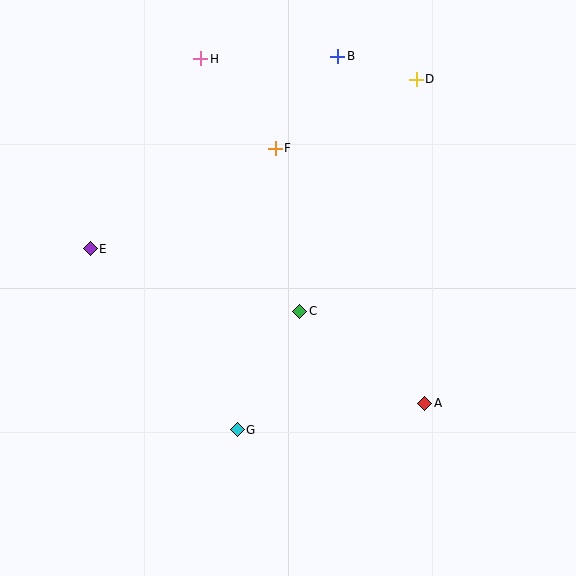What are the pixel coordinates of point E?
Point E is at (90, 249).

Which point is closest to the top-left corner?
Point H is closest to the top-left corner.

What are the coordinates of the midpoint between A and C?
The midpoint between A and C is at (362, 357).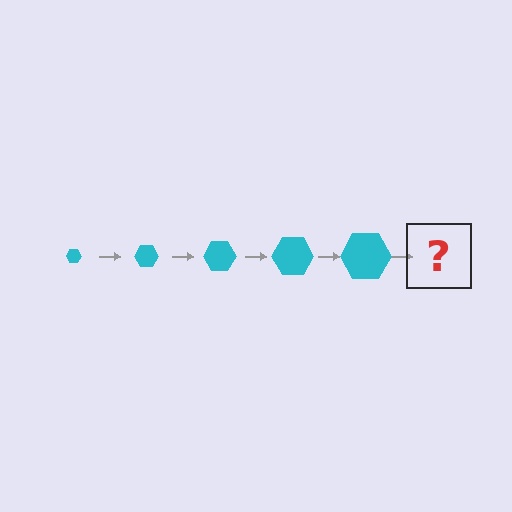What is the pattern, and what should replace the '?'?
The pattern is that the hexagon gets progressively larger each step. The '?' should be a cyan hexagon, larger than the previous one.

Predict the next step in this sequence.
The next step is a cyan hexagon, larger than the previous one.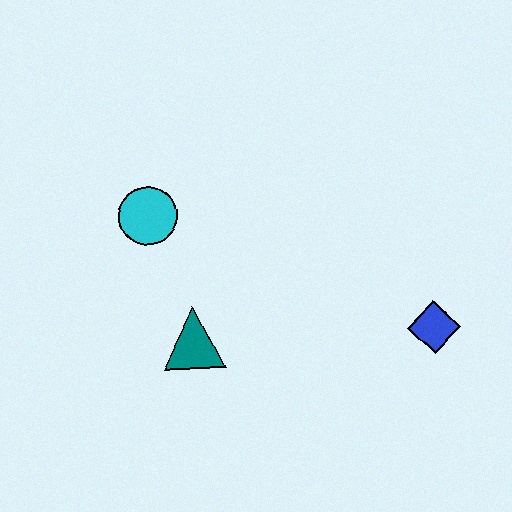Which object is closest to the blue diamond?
The teal triangle is closest to the blue diamond.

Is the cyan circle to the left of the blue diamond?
Yes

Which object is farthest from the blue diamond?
The cyan circle is farthest from the blue diamond.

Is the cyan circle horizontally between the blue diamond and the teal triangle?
No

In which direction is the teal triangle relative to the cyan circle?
The teal triangle is below the cyan circle.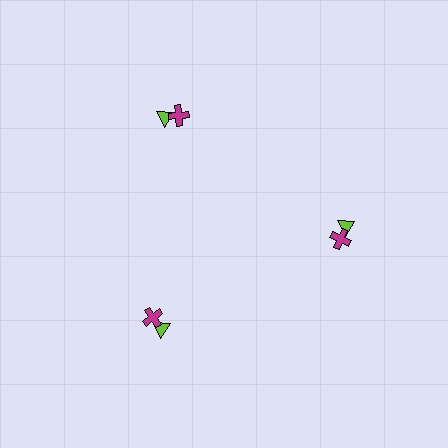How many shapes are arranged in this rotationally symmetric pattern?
There are 6 shapes, arranged in 3 groups of 2.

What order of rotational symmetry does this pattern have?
This pattern has 3-fold rotational symmetry.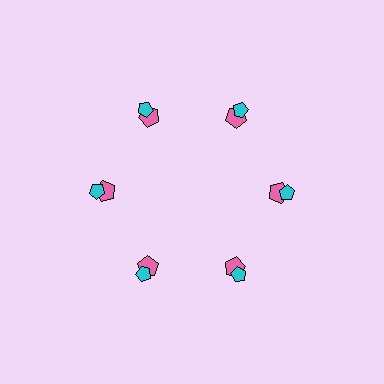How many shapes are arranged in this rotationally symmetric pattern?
There are 12 shapes, arranged in 6 groups of 2.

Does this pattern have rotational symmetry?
Yes, this pattern has 6-fold rotational symmetry. It looks the same after rotating 60 degrees around the center.